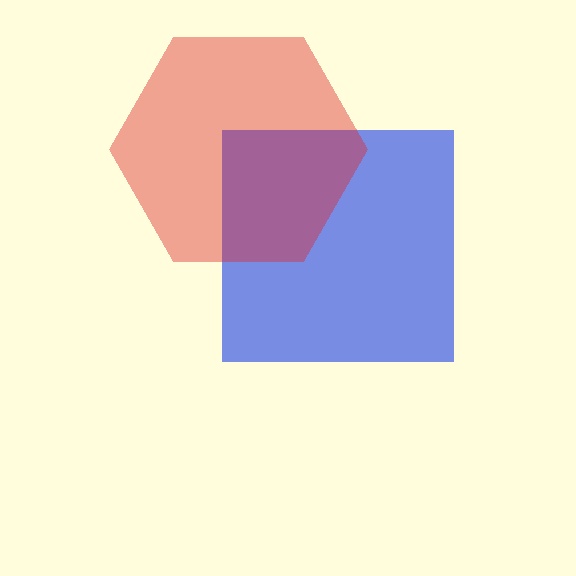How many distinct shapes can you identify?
There are 2 distinct shapes: a blue square, a red hexagon.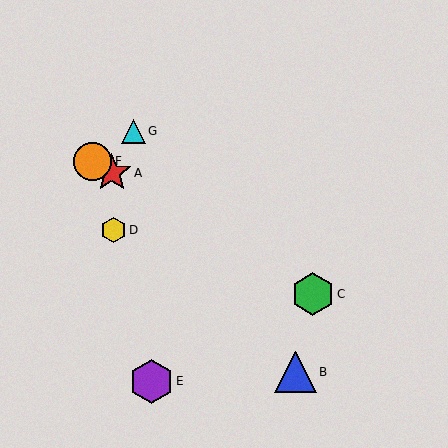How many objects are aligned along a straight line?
3 objects (A, C, F) are aligned along a straight line.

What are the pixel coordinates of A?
Object A is at (112, 173).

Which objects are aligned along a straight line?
Objects A, C, F are aligned along a straight line.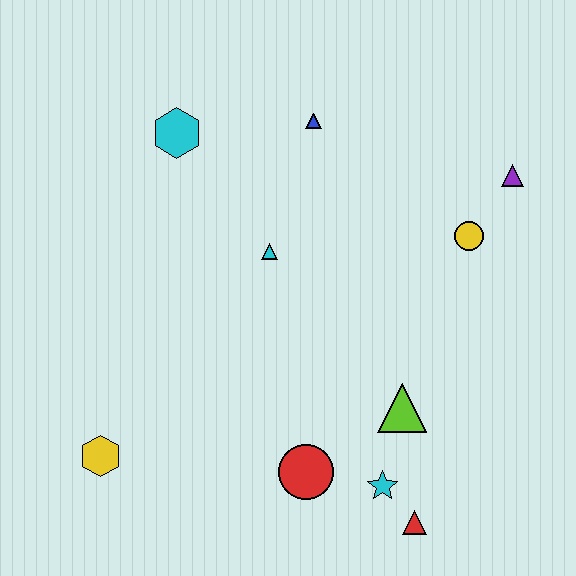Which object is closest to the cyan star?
The red triangle is closest to the cyan star.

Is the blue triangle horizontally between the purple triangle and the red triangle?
No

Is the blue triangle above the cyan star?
Yes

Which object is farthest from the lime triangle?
The cyan hexagon is farthest from the lime triangle.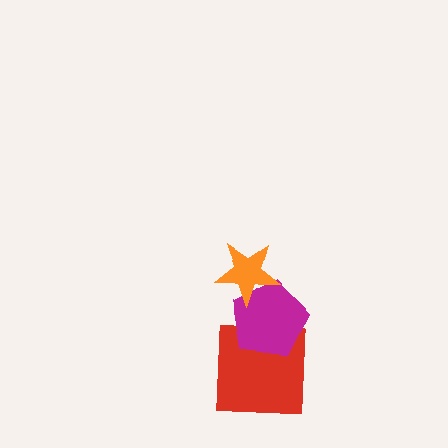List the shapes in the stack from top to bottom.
From top to bottom: the orange star, the magenta pentagon, the red square.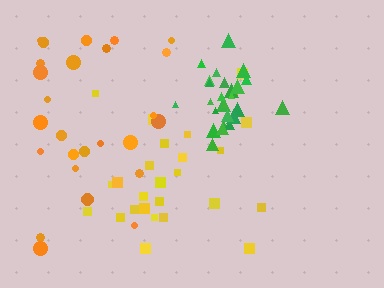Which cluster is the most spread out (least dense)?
Orange.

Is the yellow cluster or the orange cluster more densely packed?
Yellow.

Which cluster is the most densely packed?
Green.